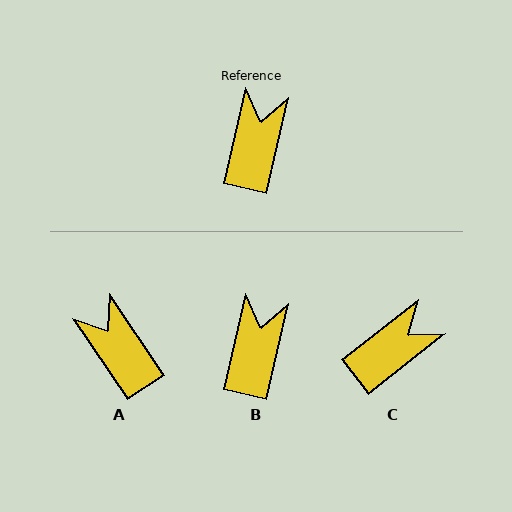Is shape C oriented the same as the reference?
No, it is off by about 39 degrees.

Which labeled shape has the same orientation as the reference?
B.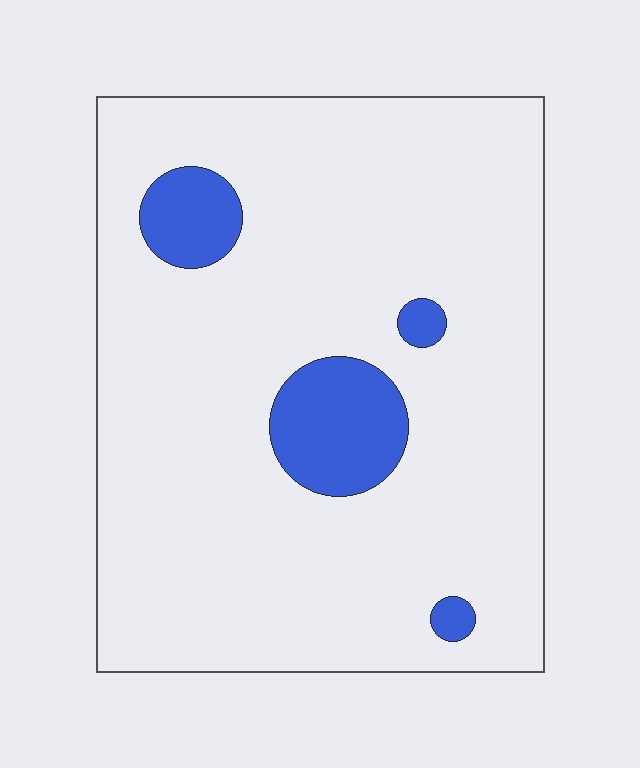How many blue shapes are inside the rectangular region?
4.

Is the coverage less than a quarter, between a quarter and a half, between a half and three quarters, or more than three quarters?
Less than a quarter.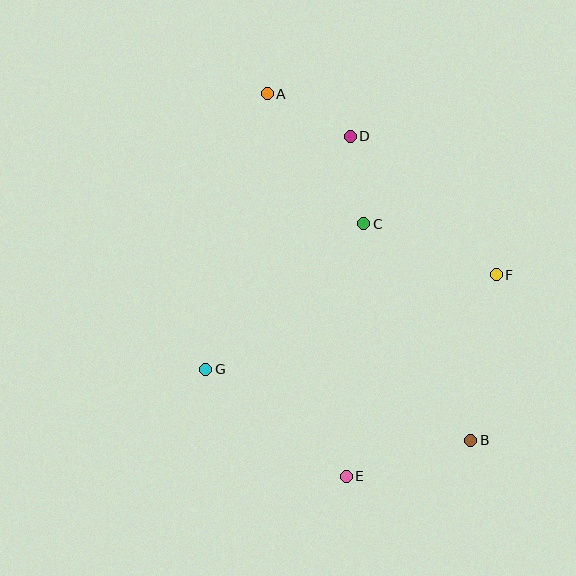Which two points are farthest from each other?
Points A and B are farthest from each other.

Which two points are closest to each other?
Points C and D are closest to each other.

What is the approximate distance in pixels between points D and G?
The distance between D and G is approximately 274 pixels.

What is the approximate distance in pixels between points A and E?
The distance between A and E is approximately 391 pixels.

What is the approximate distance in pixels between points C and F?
The distance between C and F is approximately 142 pixels.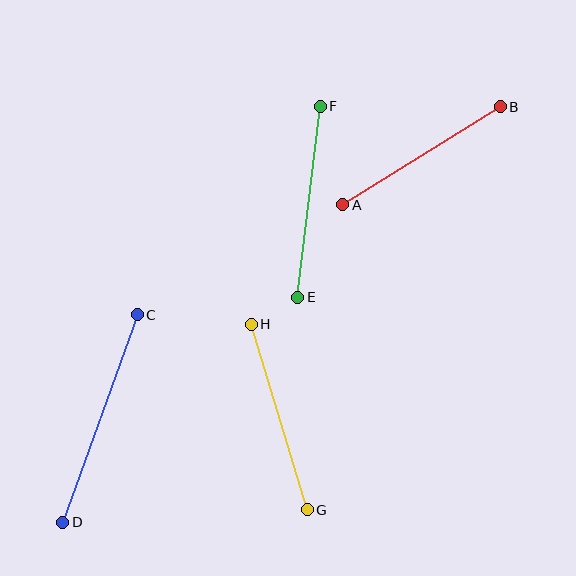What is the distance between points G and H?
The distance is approximately 193 pixels.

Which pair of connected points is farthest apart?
Points C and D are farthest apart.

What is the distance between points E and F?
The distance is approximately 193 pixels.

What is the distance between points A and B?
The distance is approximately 186 pixels.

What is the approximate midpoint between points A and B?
The midpoint is at approximately (422, 156) pixels.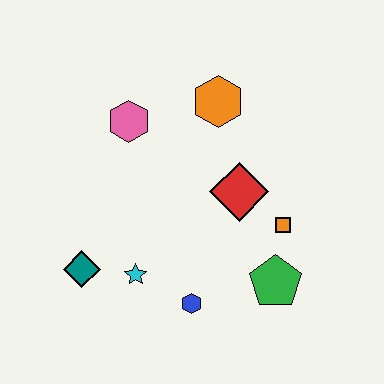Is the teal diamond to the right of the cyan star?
No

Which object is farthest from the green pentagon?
The pink hexagon is farthest from the green pentagon.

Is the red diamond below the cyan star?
No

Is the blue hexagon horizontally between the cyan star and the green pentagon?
Yes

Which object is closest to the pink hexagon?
The orange hexagon is closest to the pink hexagon.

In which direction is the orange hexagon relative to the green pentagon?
The orange hexagon is above the green pentagon.